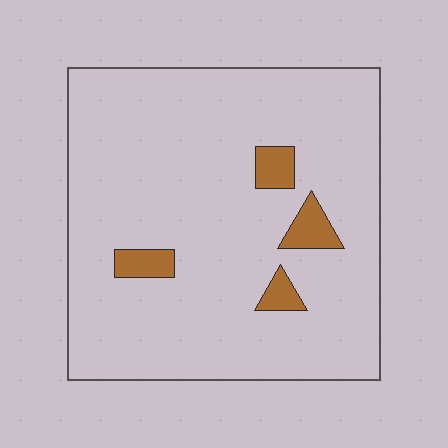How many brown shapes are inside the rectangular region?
4.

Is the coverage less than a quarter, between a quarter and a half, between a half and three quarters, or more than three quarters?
Less than a quarter.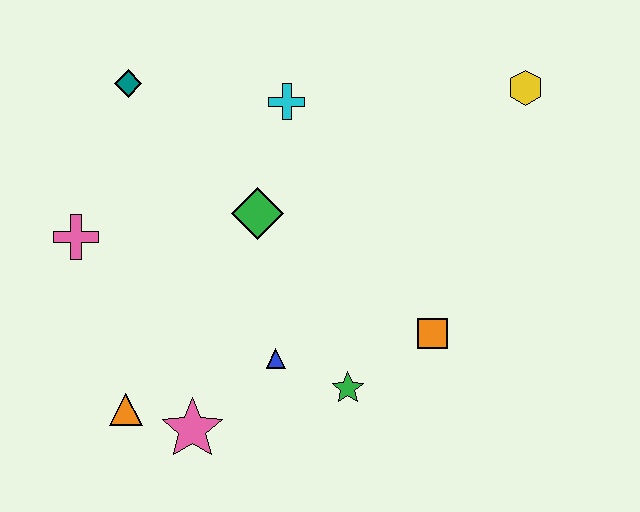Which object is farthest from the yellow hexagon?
The orange triangle is farthest from the yellow hexagon.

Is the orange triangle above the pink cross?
No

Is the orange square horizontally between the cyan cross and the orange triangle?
No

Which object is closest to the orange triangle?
The pink star is closest to the orange triangle.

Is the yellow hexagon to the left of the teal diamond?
No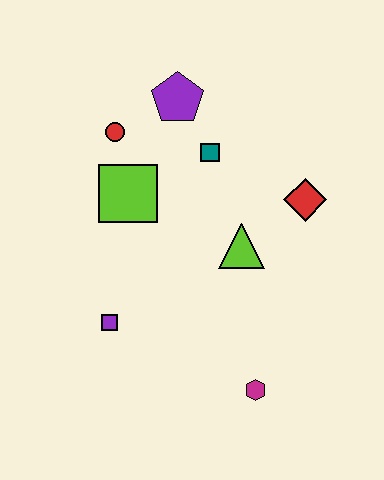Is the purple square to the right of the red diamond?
No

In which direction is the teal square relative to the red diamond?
The teal square is to the left of the red diamond.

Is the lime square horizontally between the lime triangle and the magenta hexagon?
No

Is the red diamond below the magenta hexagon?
No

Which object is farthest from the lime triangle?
The red circle is farthest from the lime triangle.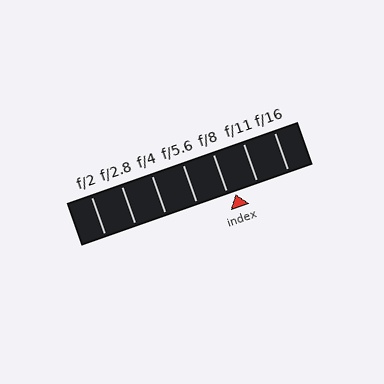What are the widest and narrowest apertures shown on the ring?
The widest aperture shown is f/2 and the narrowest is f/16.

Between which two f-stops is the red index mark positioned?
The index mark is between f/8 and f/11.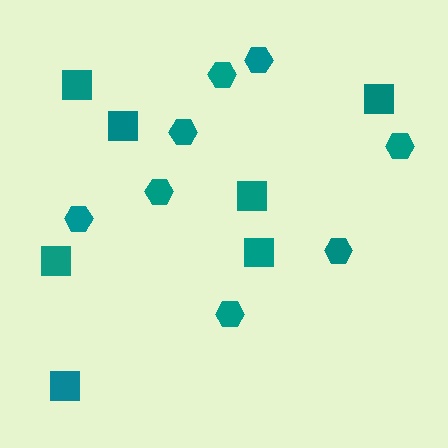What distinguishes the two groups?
There are 2 groups: one group of hexagons (8) and one group of squares (7).